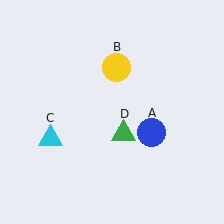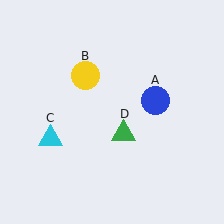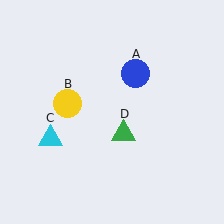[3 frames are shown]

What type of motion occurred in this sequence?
The blue circle (object A), yellow circle (object B) rotated counterclockwise around the center of the scene.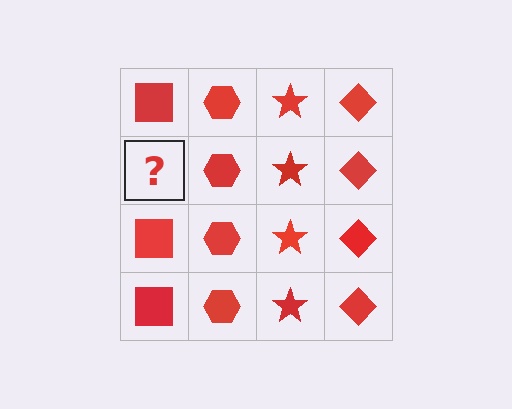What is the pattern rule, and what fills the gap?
The rule is that each column has a consistent shape. The gap should be filled with a red square.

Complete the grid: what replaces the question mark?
The question mark should be replaced with a red square.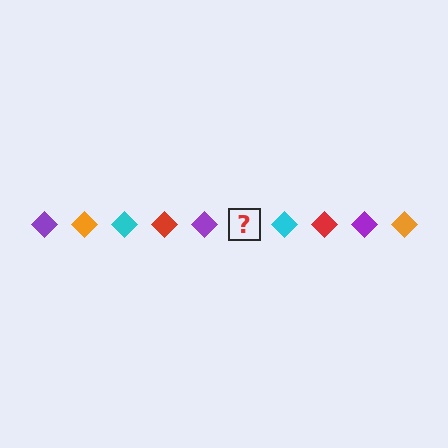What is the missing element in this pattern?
The missing element is an orange diamond.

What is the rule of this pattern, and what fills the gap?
The rule is that the pattern cycles through purple, orange, cyan, red diamonds. The gap should be filled with an orange diamond.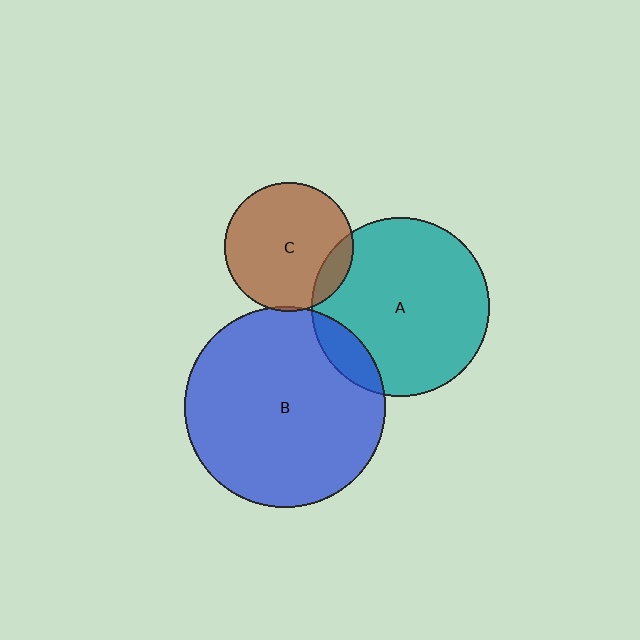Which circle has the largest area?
Circle B (blue).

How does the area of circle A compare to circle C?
Approximately 1.9 times.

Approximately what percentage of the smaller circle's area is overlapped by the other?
Approximately 10%.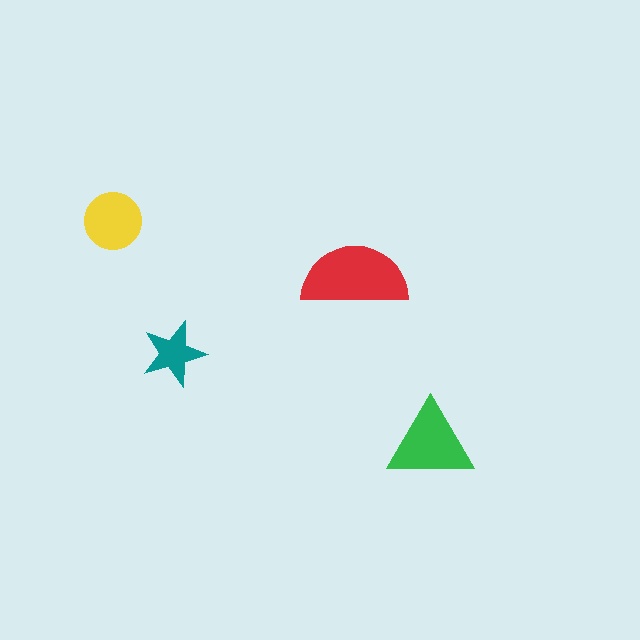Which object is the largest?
The red semicircle.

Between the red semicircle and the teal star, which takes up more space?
The red semicircle.